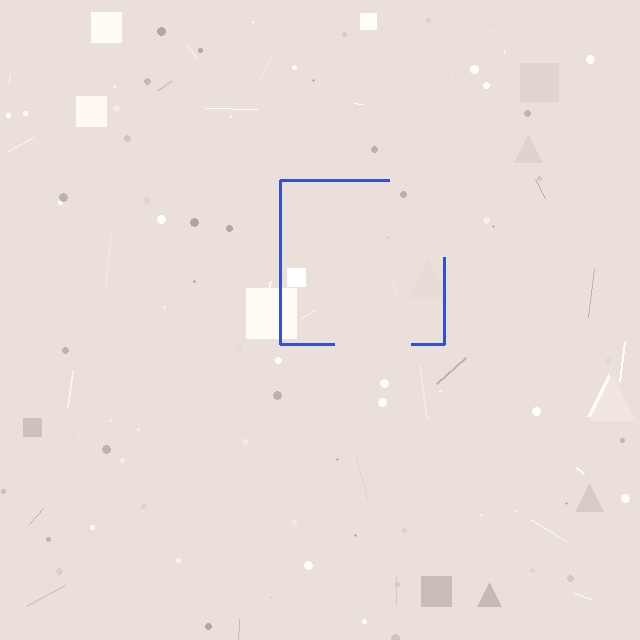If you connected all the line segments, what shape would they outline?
They would outline a square.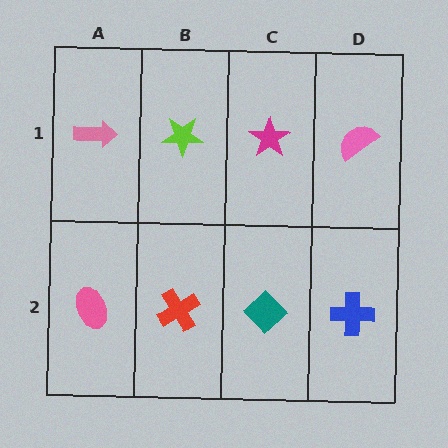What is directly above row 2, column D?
A pink semicircle.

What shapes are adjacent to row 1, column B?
A red cross (row 2, column B), a pink arrow (row 1, column A), a magenta star (row 1, column C).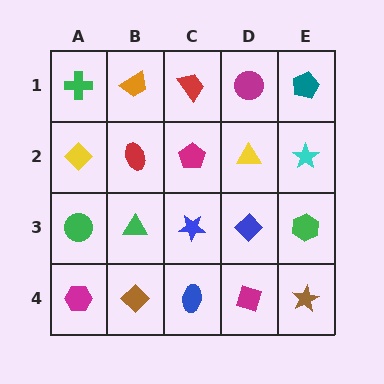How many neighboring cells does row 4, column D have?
3.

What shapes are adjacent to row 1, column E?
A cyan star (row 2, column E), a magenta circle (row 1, column D).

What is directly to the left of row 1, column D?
A red trapezoid.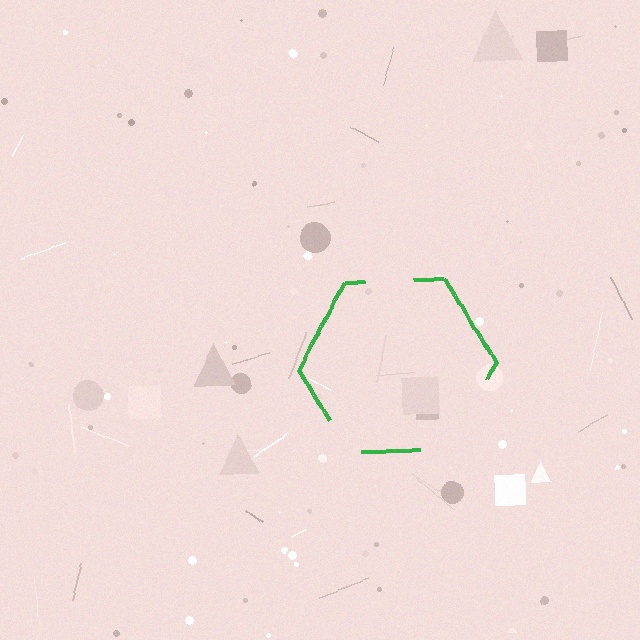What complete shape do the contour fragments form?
The contour fragments form a hexagon.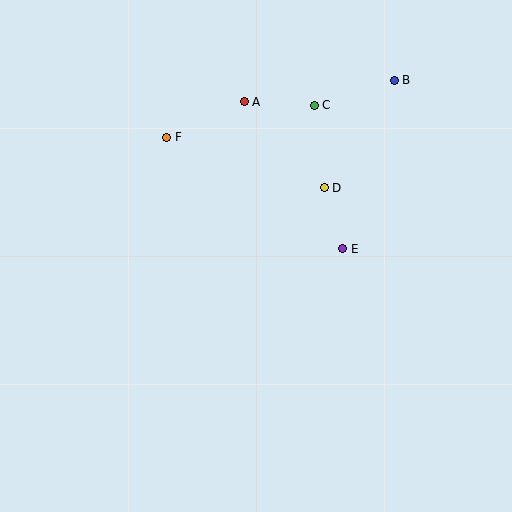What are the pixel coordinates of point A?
Point A is at (244, 102).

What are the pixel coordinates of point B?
Point B is at (394, 80).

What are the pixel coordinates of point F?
Point F is at (167, 137).